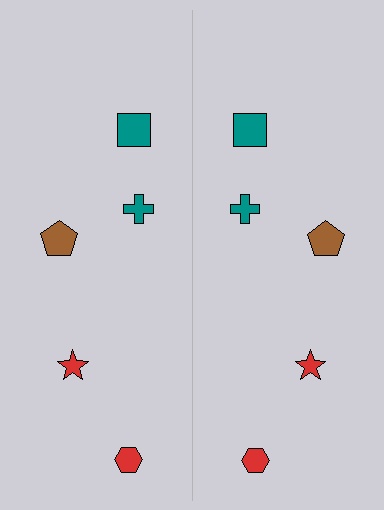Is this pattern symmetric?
Yes, this pattern has bilateral (reflection) symmetry.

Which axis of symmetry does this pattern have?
The pattern has a vertical axis of symmetry running through the center of the image.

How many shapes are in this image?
There are 10 shapes in this image.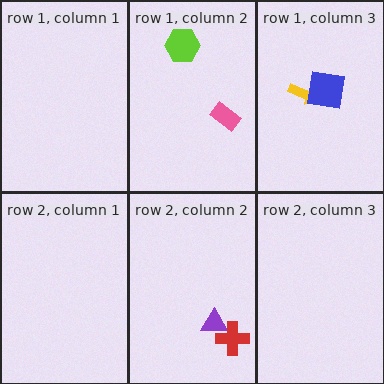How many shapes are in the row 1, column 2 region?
2.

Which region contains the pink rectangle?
The row 1, column 2 region.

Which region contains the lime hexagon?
The row 1, column 2 region.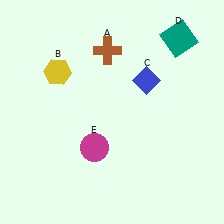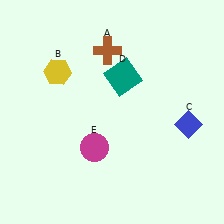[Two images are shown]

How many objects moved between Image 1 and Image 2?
2 objects moved between the two images.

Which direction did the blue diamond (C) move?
The blue diamond (C) moved down.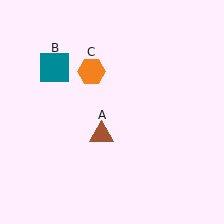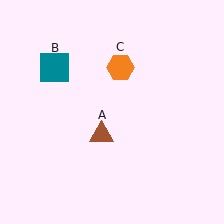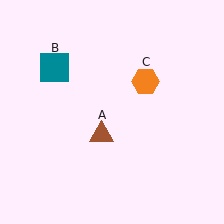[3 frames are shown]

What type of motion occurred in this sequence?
The orange hexagon (object C) rotated clockwise around the center of the scene.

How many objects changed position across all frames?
1 object changed position: orange hexagon (object C).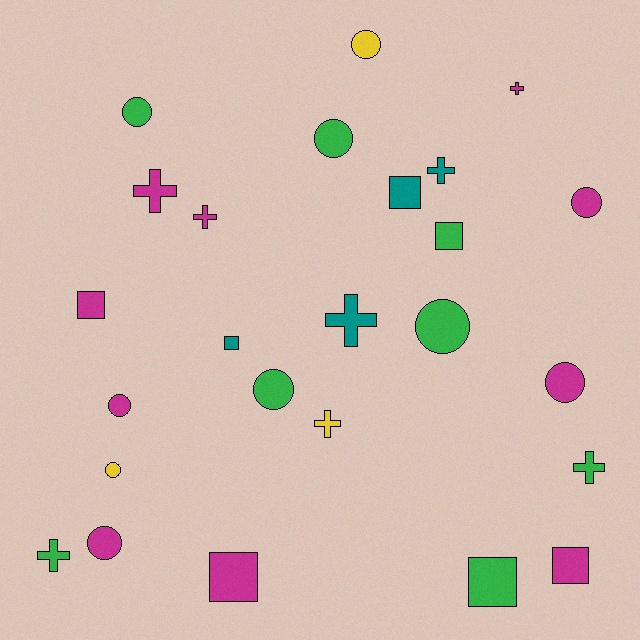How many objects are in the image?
There are 25 objects.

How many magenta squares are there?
There are 3 magenta squares.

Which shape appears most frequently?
Circle, with 10 objects.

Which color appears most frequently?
Magenta, with 10 objects.